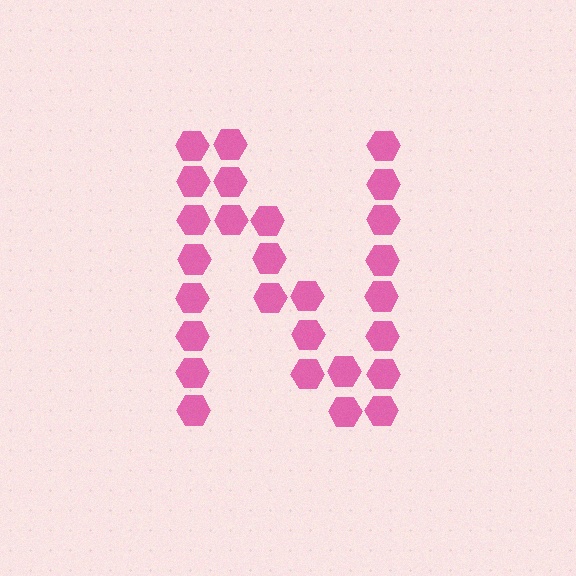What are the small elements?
The small elements are hexagons.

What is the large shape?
The large shape is the letter N.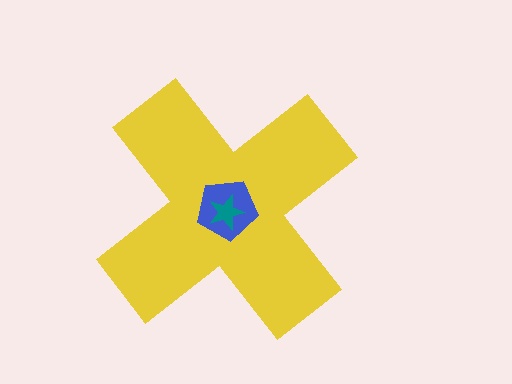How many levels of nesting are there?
3.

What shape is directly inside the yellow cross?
The blue pentagon.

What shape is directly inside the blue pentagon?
The teal star.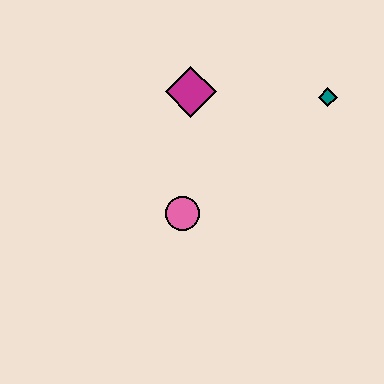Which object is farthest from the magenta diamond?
The teal diamond is farthest from the magenta diamond.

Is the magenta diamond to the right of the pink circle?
Yes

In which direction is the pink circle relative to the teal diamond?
The pink circle is to the left of the teal diamond.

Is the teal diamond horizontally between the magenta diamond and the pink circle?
No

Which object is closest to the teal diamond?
The magenta diamond is closest to the teal diamond.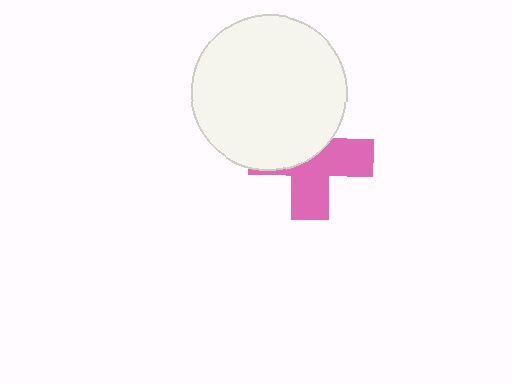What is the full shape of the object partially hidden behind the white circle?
The partially hidden object is a pink cross.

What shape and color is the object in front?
The object in front is a white circle.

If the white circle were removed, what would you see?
You would see the complete pink cross.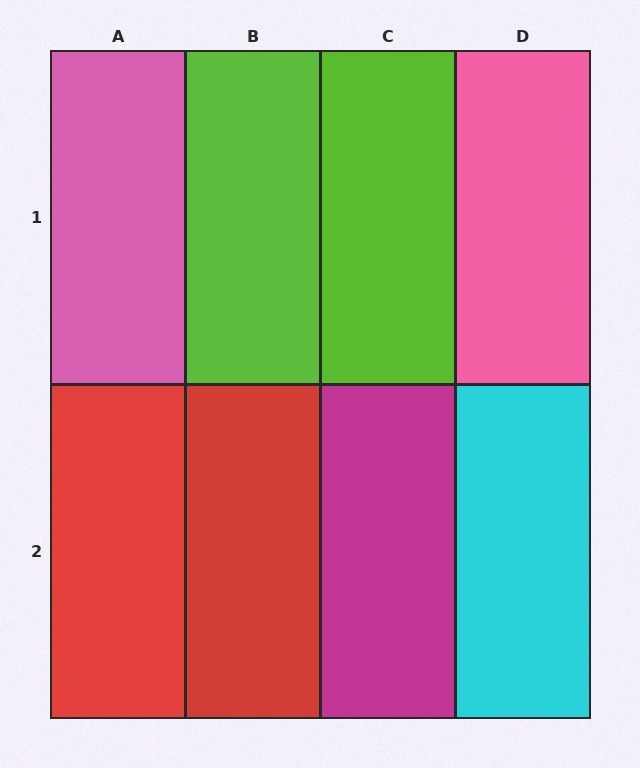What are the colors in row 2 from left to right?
Red, red, magenta, cyan.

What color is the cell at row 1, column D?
Pink.